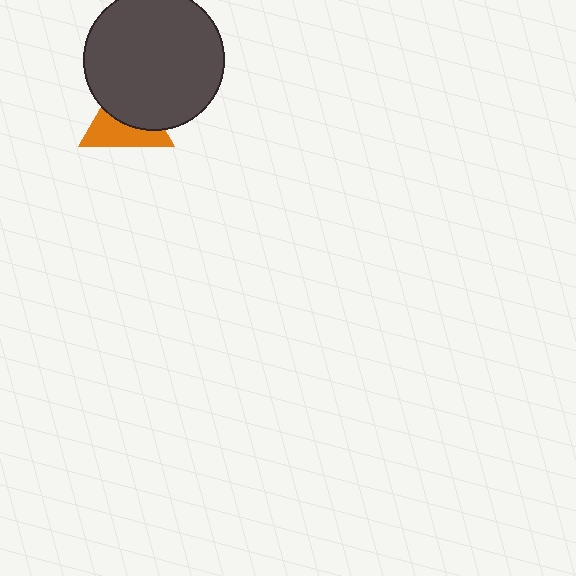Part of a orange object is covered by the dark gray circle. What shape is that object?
It is a triangle.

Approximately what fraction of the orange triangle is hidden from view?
Roughly 52% of the orange triangle is hidden behind the dark gray circle.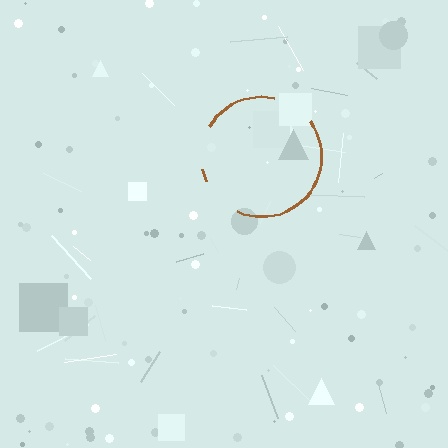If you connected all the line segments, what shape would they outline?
They would outline a circle.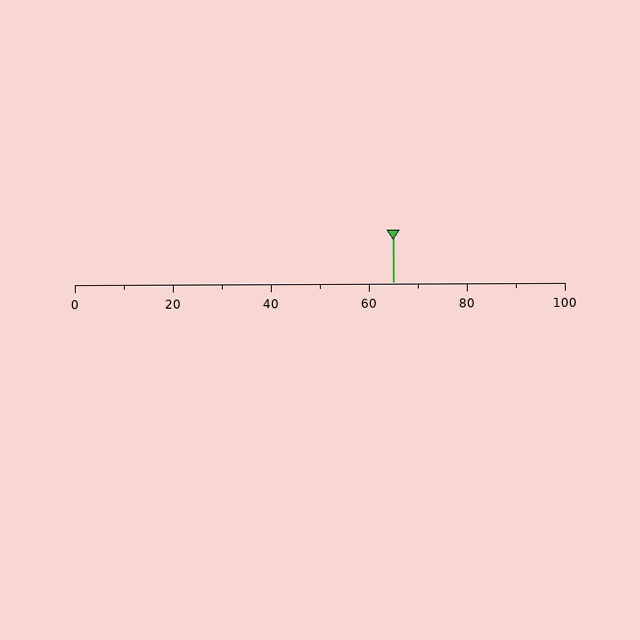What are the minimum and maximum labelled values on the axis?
The axis runs from 0 to 100.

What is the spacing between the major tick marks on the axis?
The major ticks are spaced 20 apart.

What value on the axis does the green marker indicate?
The marker indicates approximately 65.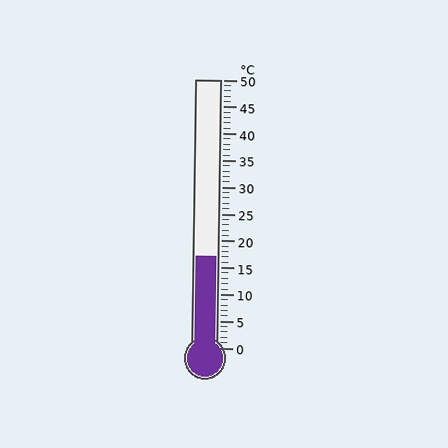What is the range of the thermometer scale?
The thermometer scale ranges from 0°C to 50°C.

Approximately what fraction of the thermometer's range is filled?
The thermometer is filled to approximately 35% of its range.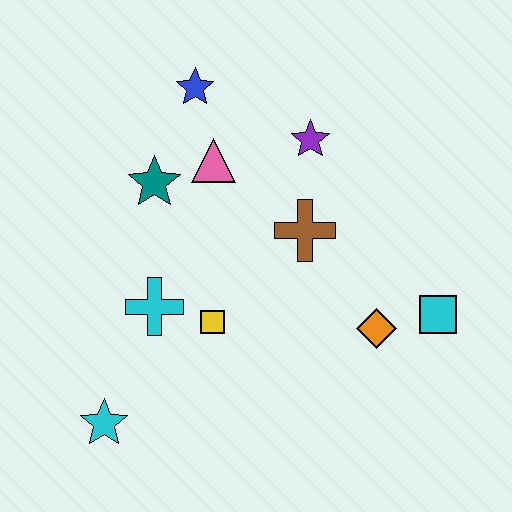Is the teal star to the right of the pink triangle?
No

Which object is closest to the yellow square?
The cyan cross is closest to the yellow square.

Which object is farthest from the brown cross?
The cyan star is farthest from the brown cross.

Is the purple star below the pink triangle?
No